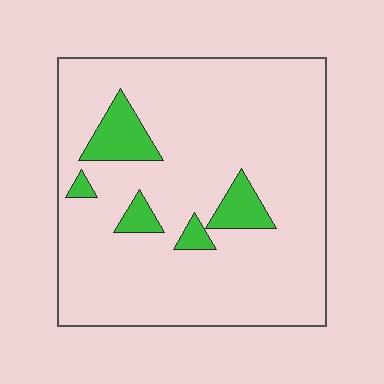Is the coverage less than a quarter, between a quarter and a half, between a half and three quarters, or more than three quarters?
Less than a quarter.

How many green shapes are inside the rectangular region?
5.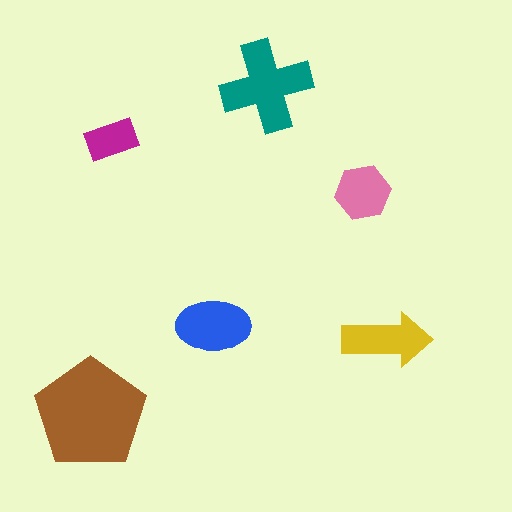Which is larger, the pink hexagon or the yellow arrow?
The yellow arrow.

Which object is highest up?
The teal cross is topmost.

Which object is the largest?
The brown pentagon.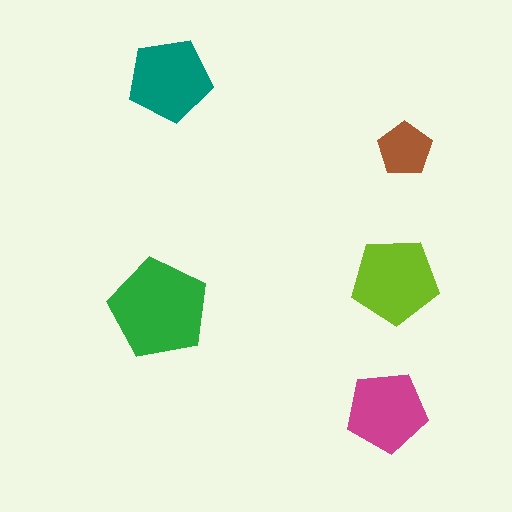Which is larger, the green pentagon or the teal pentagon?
The green one.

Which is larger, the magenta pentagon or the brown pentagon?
The magenta one.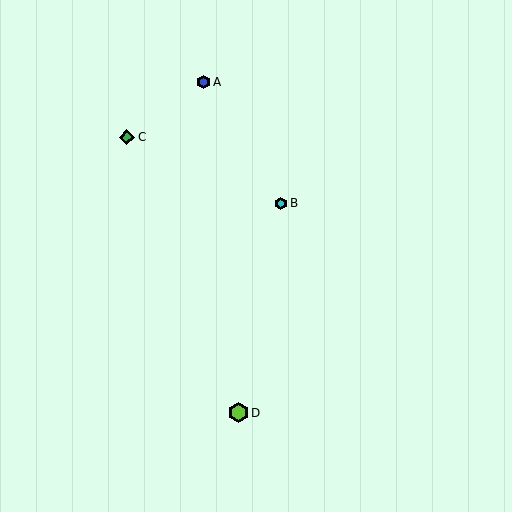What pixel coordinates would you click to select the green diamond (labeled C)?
Click at (127, 137) to select the green diamond C.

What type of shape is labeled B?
Shape B is a cyan hexagon.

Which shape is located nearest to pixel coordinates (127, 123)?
The green diamond (labeled C) at (127, 137) is nearest to that location.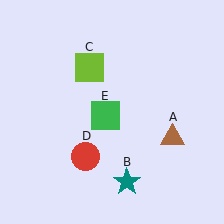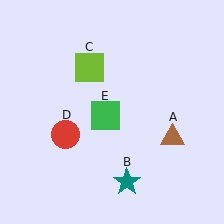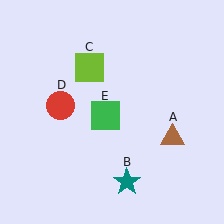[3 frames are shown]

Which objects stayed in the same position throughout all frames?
Brown triangle (object A) and teal star (object B) and lime square (object C) and green square (object E) remained stationary.